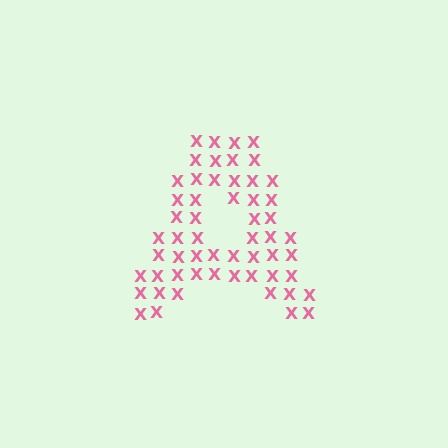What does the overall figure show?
The overall figure shows the letter A.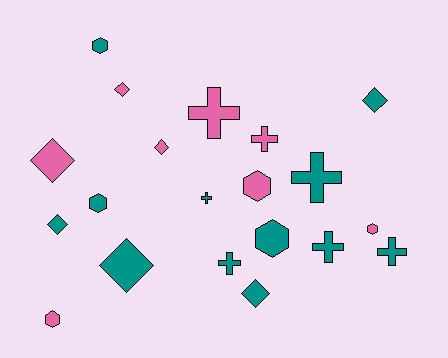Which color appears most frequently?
Teal, with 12 objects.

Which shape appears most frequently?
Cross, with 7 objects.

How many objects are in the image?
There are 20 objects.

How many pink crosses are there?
There are 2 pink crosses.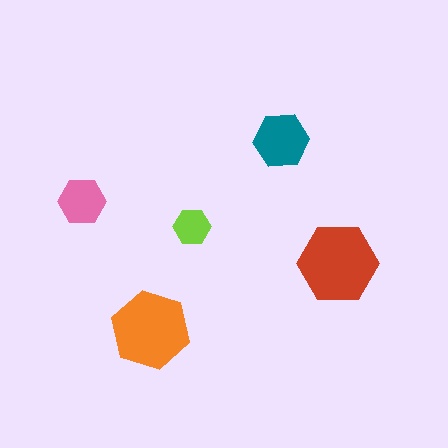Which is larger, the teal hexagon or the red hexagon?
The red one.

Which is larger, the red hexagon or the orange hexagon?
The red one.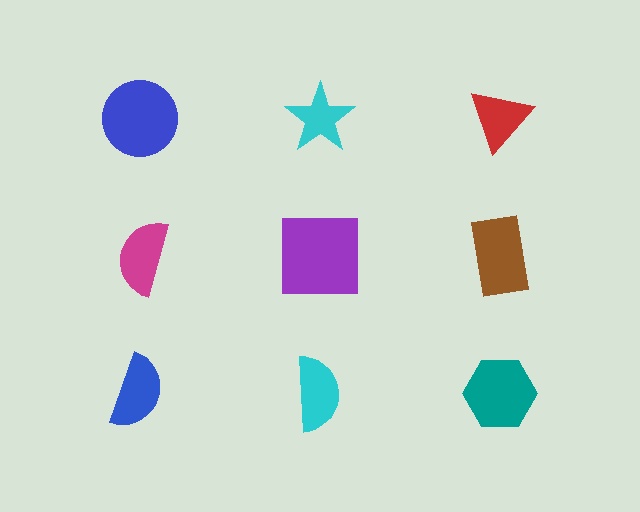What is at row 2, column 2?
A purple square.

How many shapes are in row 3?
3 shapes.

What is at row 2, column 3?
A brown rectangle.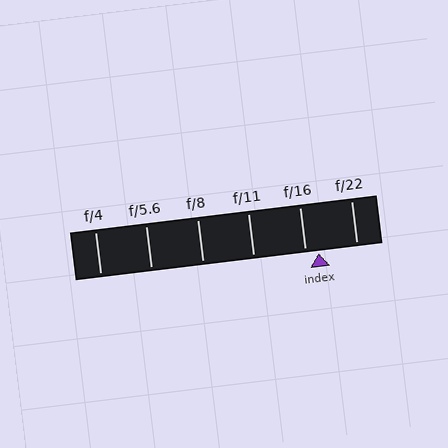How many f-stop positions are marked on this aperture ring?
There are 6 f-stop positions marked.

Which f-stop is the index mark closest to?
The index mark is closest to f/16.